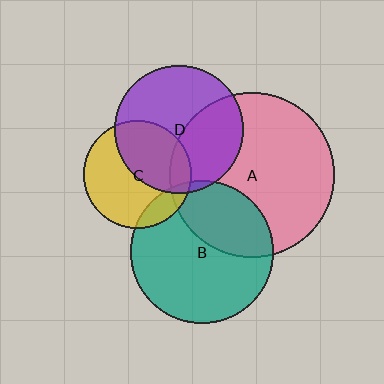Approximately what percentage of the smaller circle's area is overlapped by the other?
Approximately 35%.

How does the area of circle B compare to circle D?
Approximately 1.2 times.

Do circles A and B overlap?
Yes.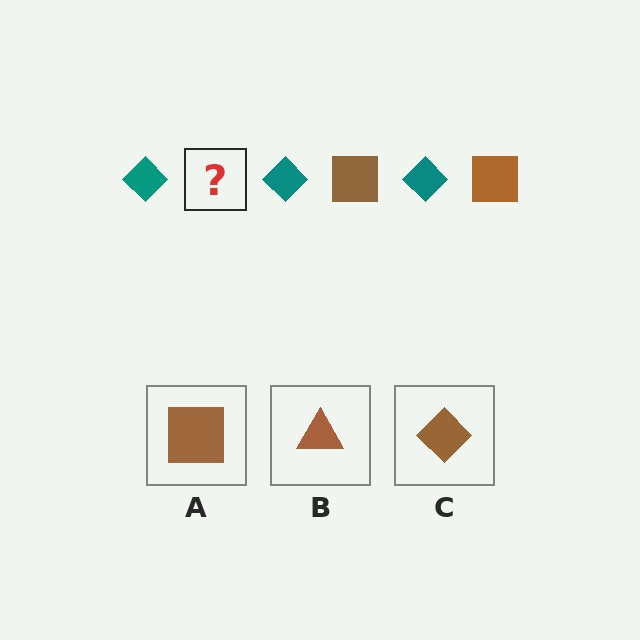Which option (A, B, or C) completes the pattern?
A.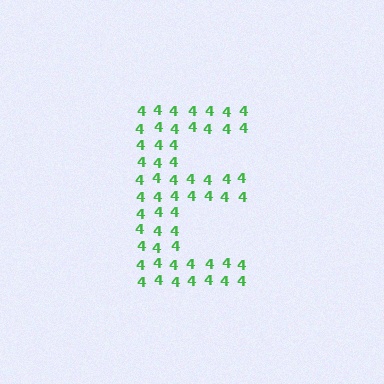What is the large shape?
The large shape is the letter E.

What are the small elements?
The small elements are digit 4's.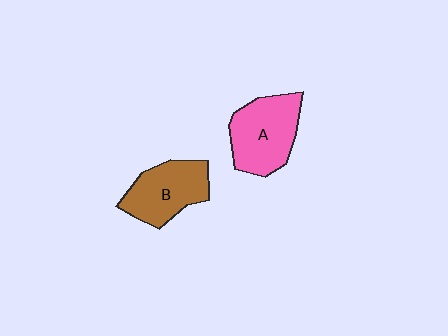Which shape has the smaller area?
Shape B (brown).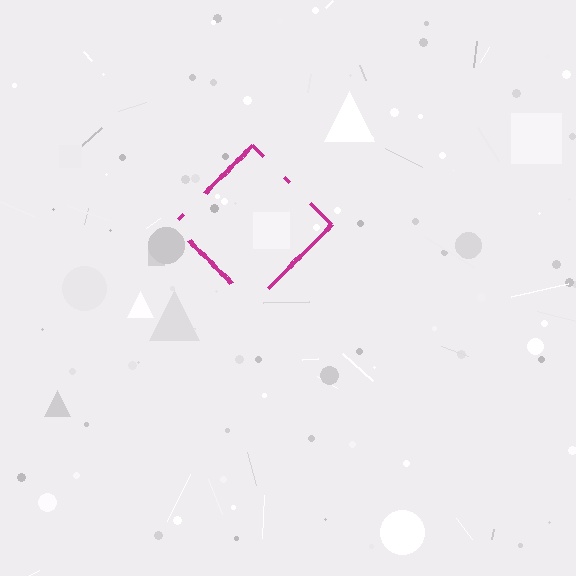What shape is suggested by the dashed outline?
The dashed outline suggests a diamond.